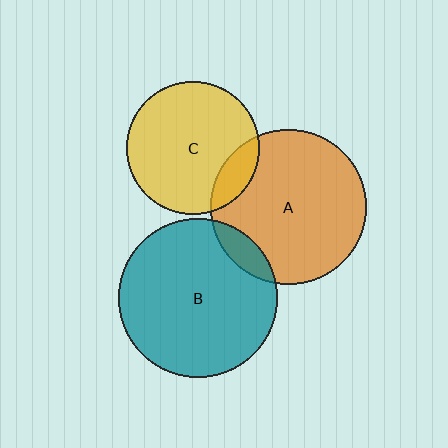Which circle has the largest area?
Circle B (teal).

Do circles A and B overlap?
Yes.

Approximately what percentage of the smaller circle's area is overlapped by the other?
Approximately 10%.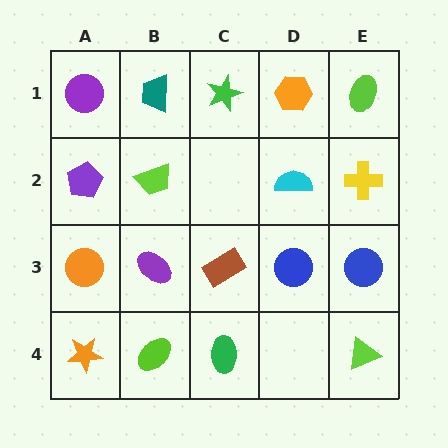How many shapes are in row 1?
5 shapes.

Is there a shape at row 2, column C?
No, that cell is empty.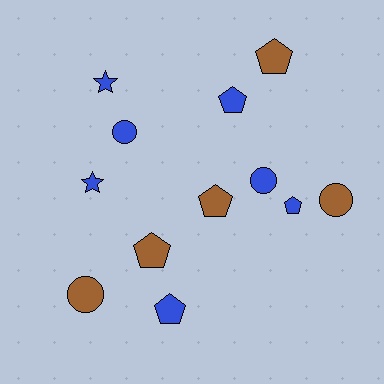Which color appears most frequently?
Blue, with 7 objects.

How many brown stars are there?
There are no brown stars.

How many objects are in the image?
There are 12 objects.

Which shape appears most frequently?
Pentagon, with 6 objects.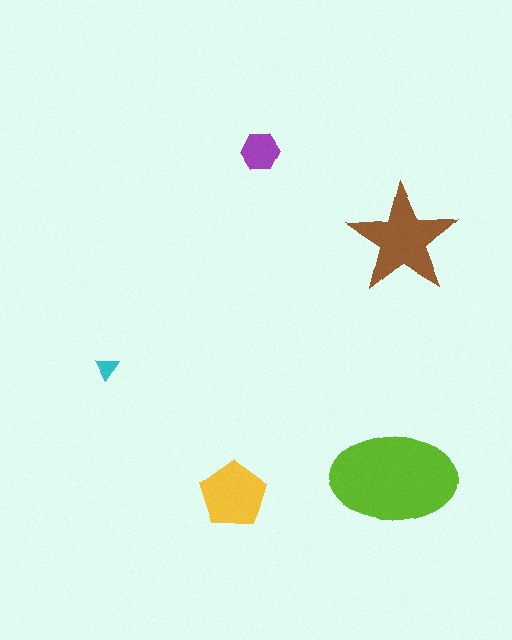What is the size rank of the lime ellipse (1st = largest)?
1st.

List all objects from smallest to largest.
The cyan triangle, the purple hexagon, the yellow pentagon, the brown star, the lime ellipse.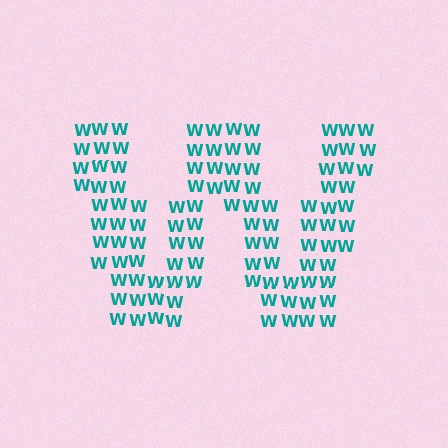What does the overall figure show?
The overall figure shows the letter W.